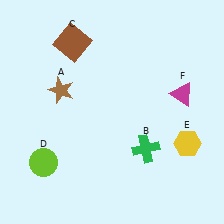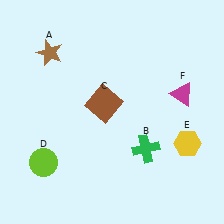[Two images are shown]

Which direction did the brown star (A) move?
The brown star (A) moved up.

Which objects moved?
The objects that moved are: the brown star (A), the brown square (C).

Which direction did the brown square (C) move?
The brown square (C) moved down.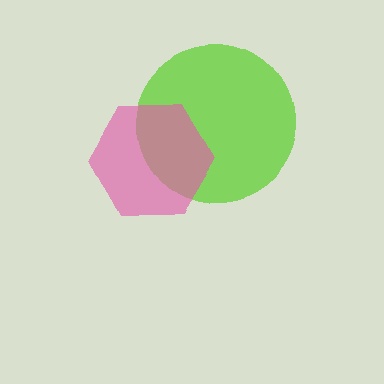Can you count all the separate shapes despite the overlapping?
Yes, there are 2 separate shapes.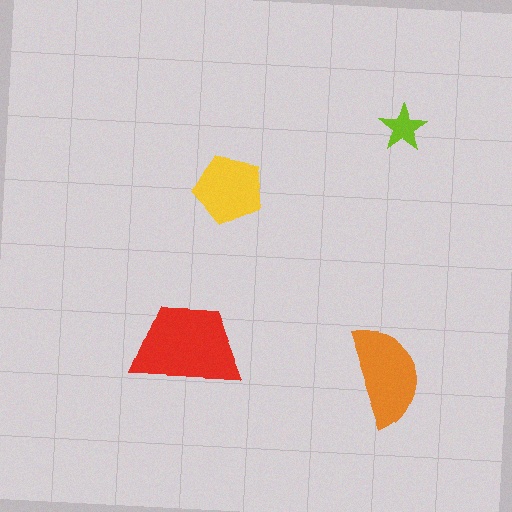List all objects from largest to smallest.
The red trapezoid, the orange semicircle, the yellow pentagon, the lime star.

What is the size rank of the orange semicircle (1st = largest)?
2nd.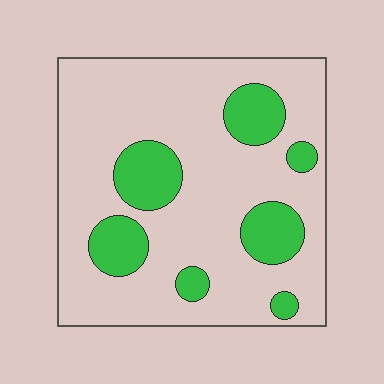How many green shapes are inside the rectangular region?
7.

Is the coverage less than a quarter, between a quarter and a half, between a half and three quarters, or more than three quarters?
Less than a quarter.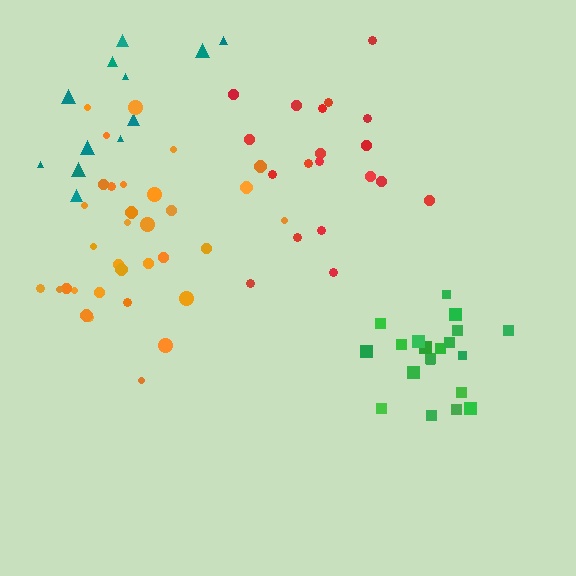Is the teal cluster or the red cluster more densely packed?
Red.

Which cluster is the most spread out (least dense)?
Teal.